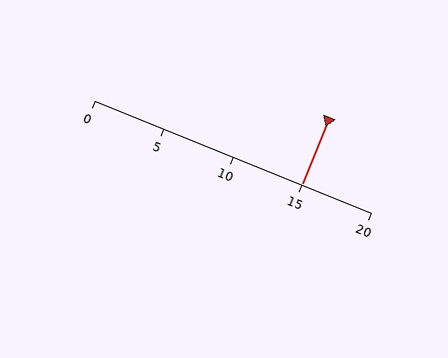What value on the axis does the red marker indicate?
The marker indicates approximately 15.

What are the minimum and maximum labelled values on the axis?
The axis runs from 0 to 20.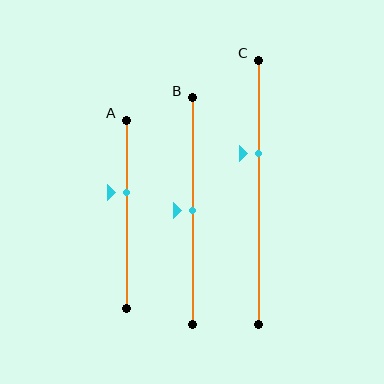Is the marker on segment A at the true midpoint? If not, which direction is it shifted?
No, the marker on segment A is shifted upward by about 12% of the segment length.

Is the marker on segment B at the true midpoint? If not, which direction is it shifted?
Yes, the marker on segment B is at the true midpoint.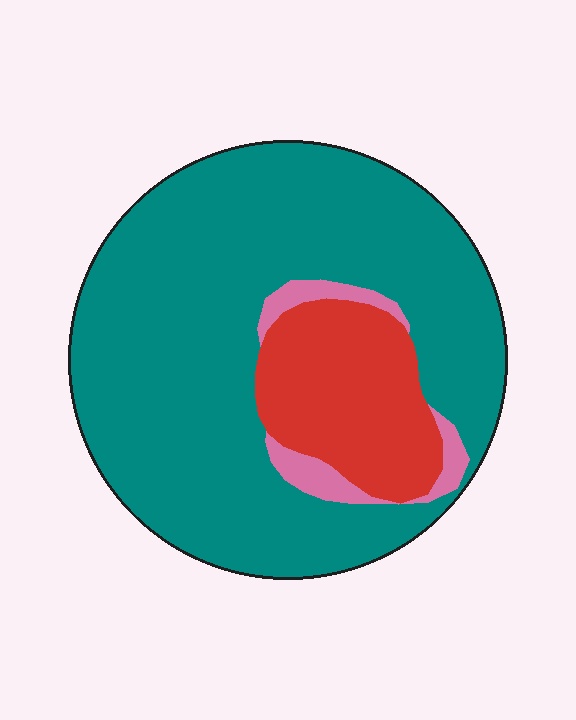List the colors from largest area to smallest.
From largest to smallest: teal, red, pink.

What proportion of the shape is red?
Red takes up about one sixth (1/6) of the shape.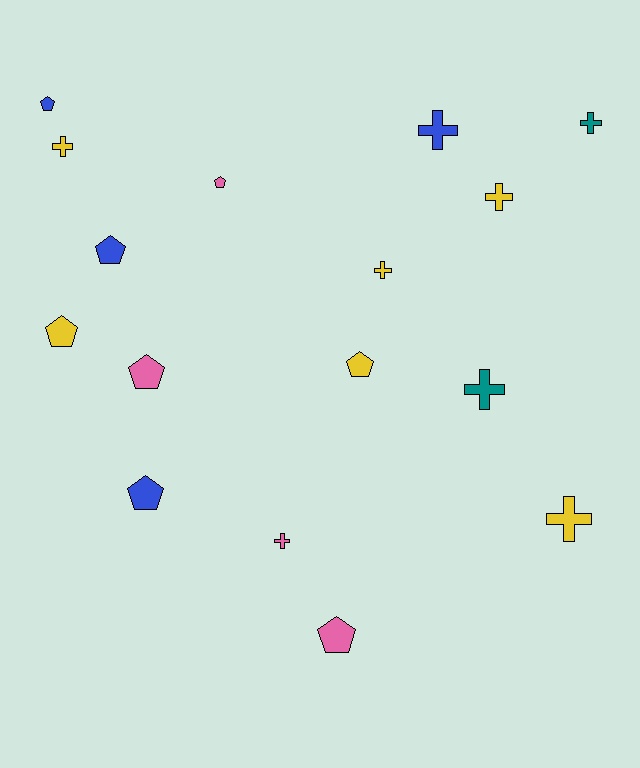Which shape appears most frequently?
Pentagon, with 8 objects.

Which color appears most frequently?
Yellow, with 6 objects.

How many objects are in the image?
There are 16 objects.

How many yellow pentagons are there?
There are 2 yellow pentagons.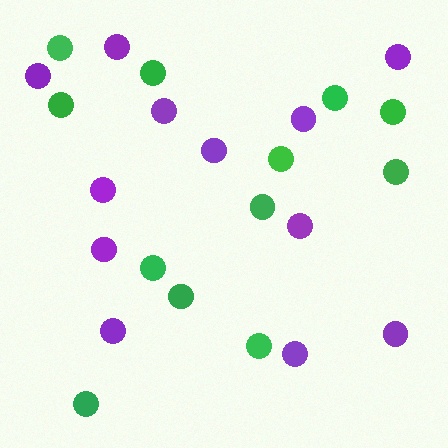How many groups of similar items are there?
There are 2 groups: one group of purple circles (12) and one group of green circles (12).